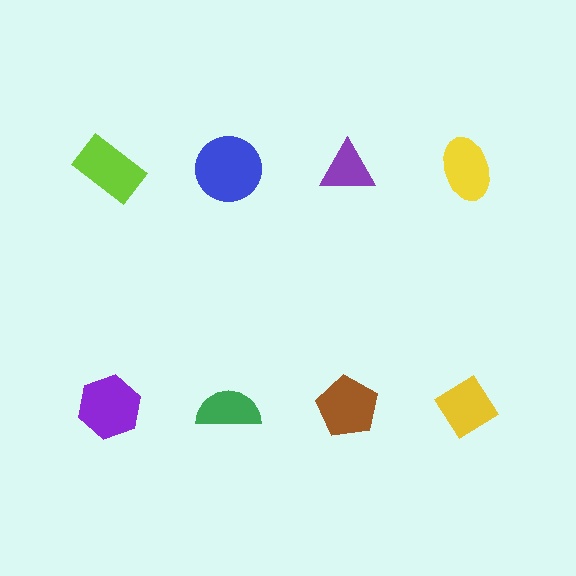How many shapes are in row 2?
4 shapes.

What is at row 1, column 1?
A lime rectangle.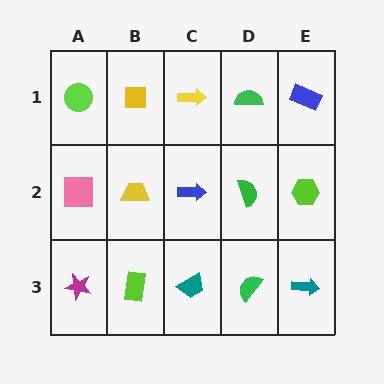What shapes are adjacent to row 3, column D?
A green semicircle (row 2, column D), a teal trapezoid (row 3, column C), a teal arrow (row 3, column E).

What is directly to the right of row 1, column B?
A yellow arrow.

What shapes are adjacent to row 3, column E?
A lime hexagon (row 2, column E), a green semicircle (row 3, column D).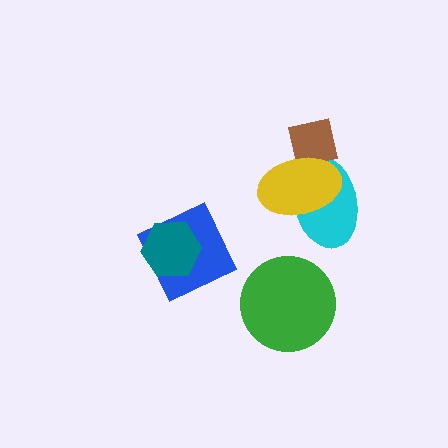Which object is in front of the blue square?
The teal hexagon is in front of the blue square.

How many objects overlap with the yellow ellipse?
2 objects overlap with the yellow ellipse.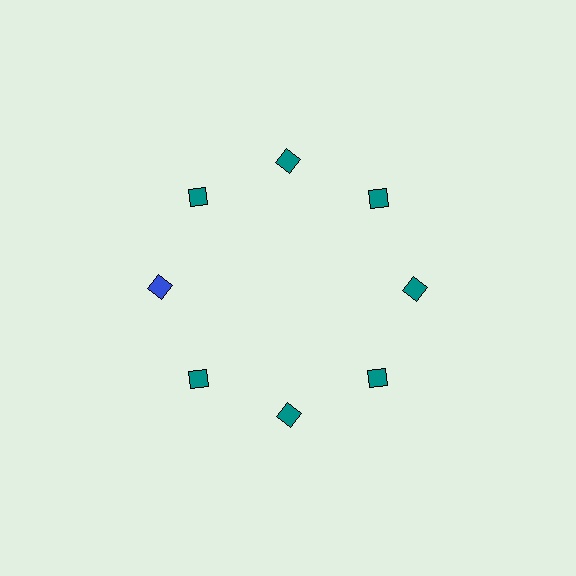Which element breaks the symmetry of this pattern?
The blue square at roughly the 9 o'clock position breaks the symmetry. All other shapes are teal squares.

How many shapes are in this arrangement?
There are 8 shapes arranged in a ring pattern.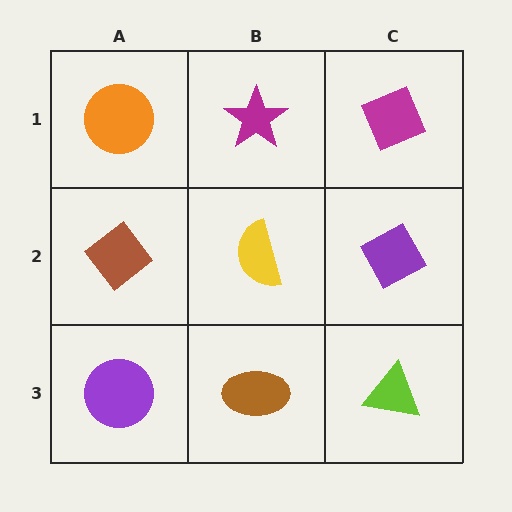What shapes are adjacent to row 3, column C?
A purple diamond (row 2, column C), a brown ellipse (row 3, column B).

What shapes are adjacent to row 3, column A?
A brown diamond (row 2, column A), a brown ellipse (row 3, column B).